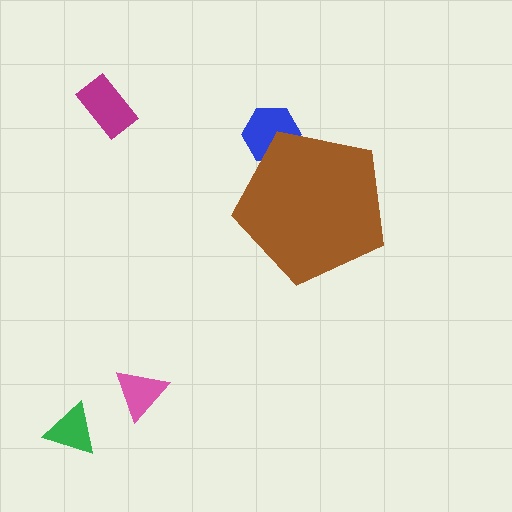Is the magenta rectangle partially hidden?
No, the magenta rectangle is fully visible.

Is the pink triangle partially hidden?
No, the pink triangle is fully visible.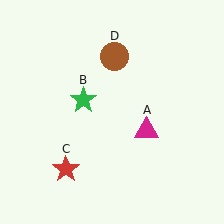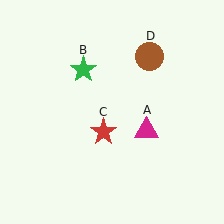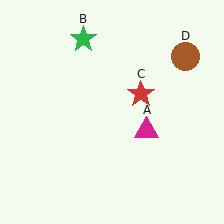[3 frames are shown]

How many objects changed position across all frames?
3 objects changed position: green star (object B), red star (object C), brown circle (object D).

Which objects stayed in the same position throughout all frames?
Magenta triangle (object A) remained stationary.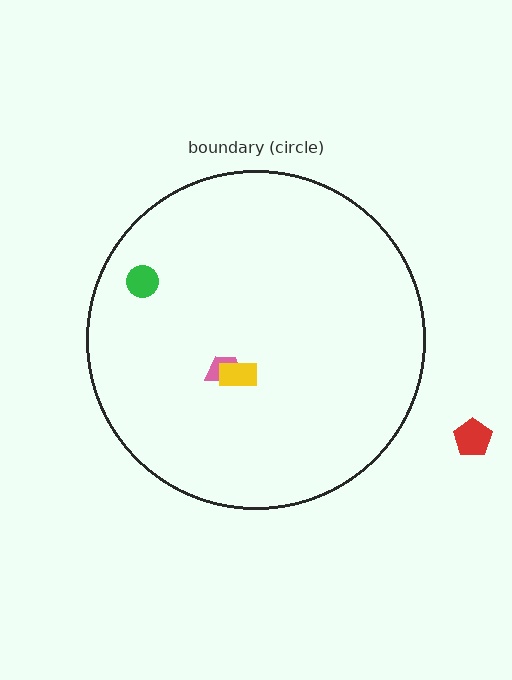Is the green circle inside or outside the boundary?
Inside.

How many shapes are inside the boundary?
3 inside, 1 outside.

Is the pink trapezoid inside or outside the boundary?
Inside.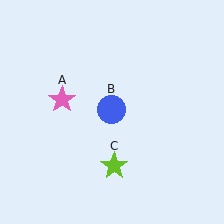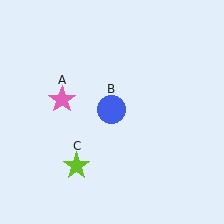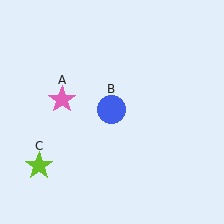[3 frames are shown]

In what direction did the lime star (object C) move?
The lime star (object C) moved left.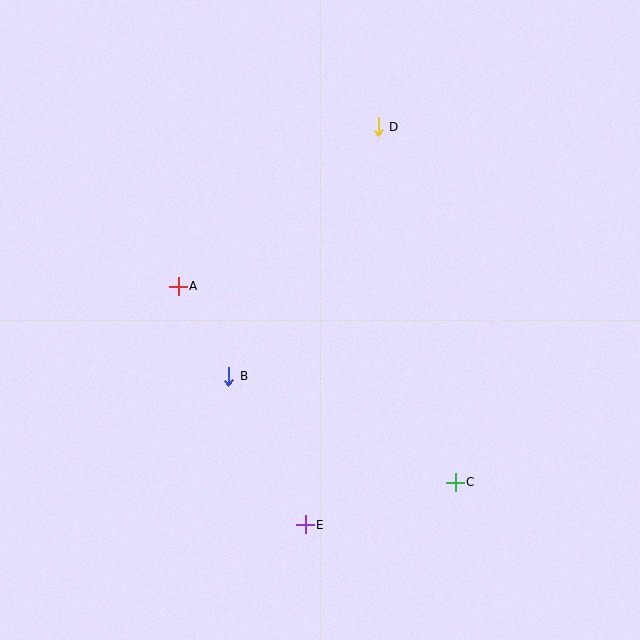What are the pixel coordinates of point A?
Point A is at (178, 286).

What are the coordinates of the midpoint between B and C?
The midpoint between B and C is at (342, 429).